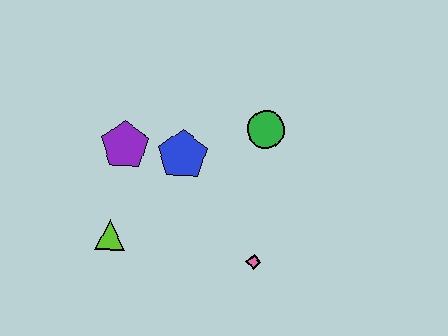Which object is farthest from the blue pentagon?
The pink diamond is farthest from the blue pentagon.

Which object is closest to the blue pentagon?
The purple pentagon is closest to the blue pentagon.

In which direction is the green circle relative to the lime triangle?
The green circle is to the right of the lime triangle.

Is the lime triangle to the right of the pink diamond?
No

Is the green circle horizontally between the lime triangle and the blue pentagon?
No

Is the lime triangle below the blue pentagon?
Yes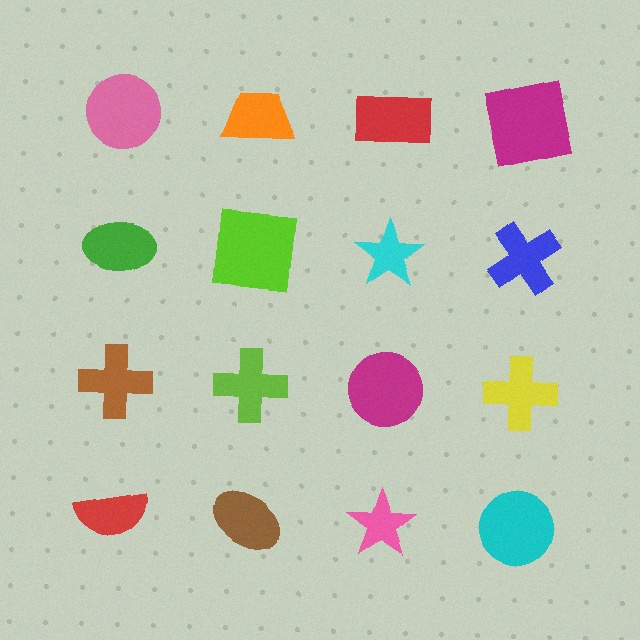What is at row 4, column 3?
A pink star.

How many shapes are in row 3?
4 shapes.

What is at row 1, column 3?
A red rectangle.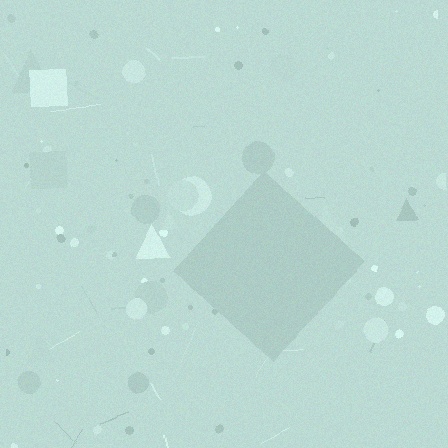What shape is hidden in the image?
A diamond is hidden in the image.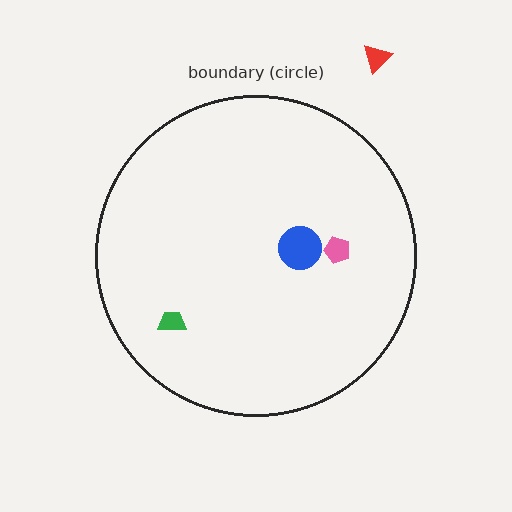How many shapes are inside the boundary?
3 inside, 1 outside.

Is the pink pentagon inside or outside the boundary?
Inside.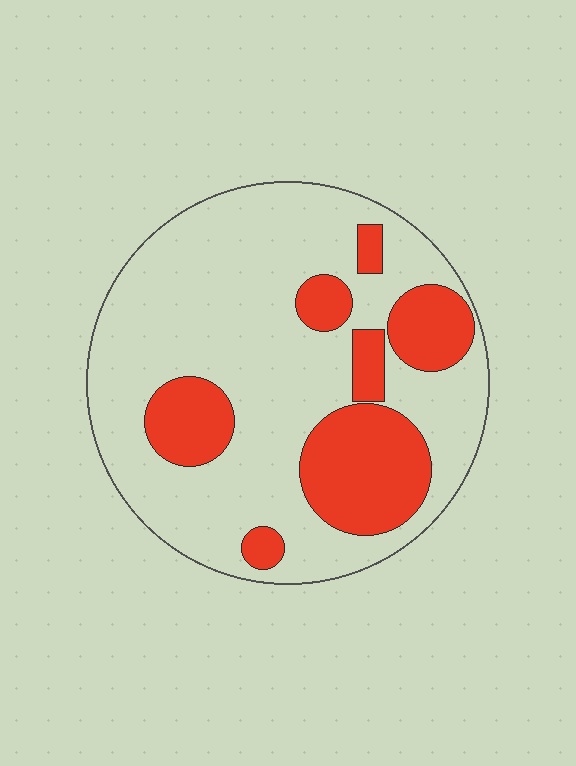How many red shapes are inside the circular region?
7.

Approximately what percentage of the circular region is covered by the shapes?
Approximately 25%.